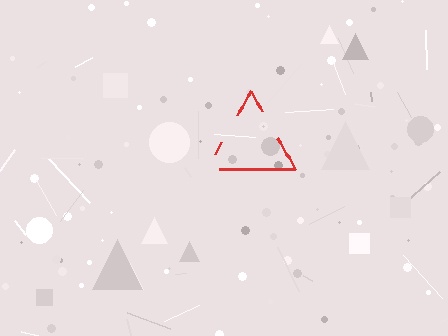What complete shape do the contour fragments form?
The contour fragments form a triangle.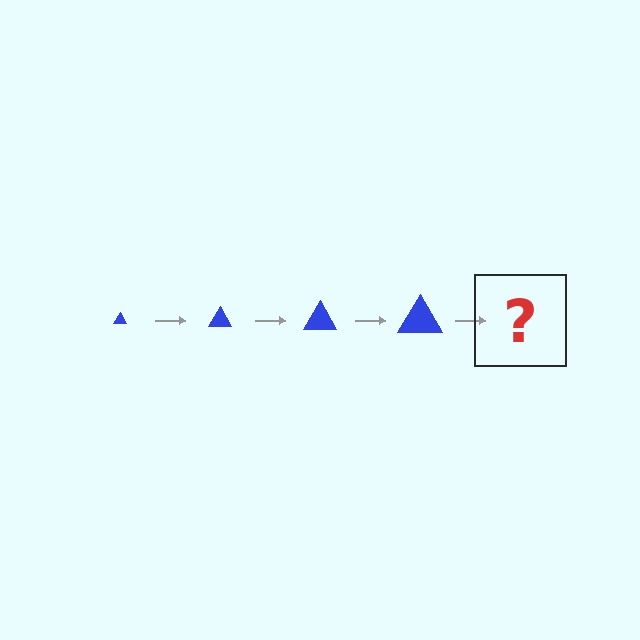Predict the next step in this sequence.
The next step is a blue triangle, larger than the previous one.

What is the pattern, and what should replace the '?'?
The pattern is that the triangle gets progressively larger each step. The '?' should be a blue triangle, larger than the previous one.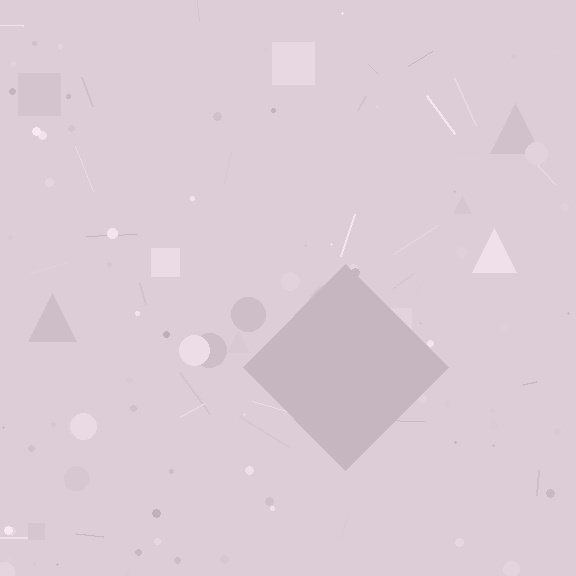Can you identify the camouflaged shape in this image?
The camouflaged shape is a diamond.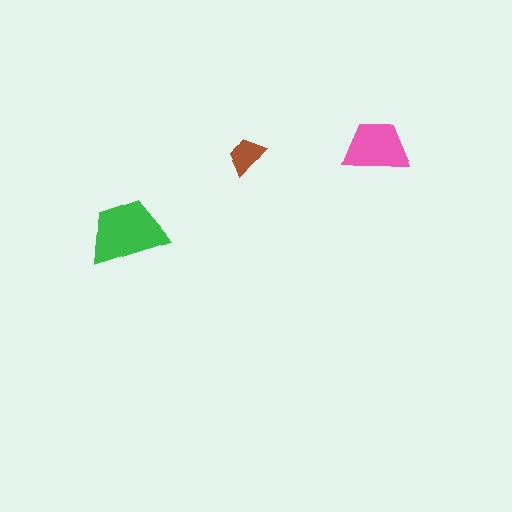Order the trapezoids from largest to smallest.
the green one, the pink one, the brown one.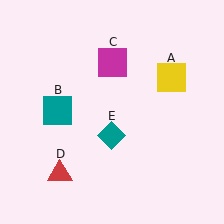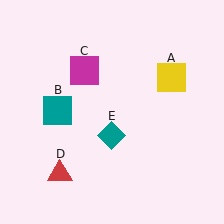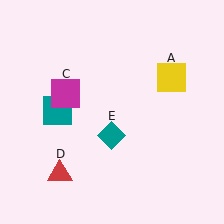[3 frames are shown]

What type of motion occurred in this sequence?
The magenta square (object C) rotated counterclockwise around the center of the scene.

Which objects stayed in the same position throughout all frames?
Yellow square (object A) and teal square (object B) and red triangle (object D) and teal diamond (object E) remained stationary.